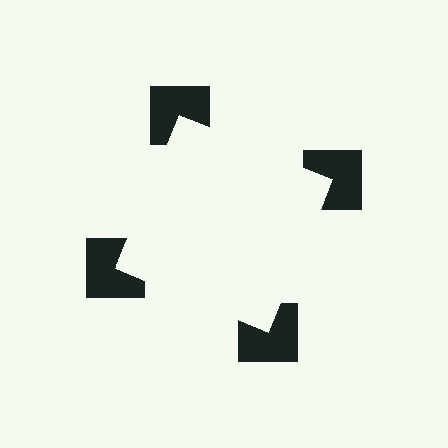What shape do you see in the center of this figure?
An illusory square — its edges are inferred from the aligned wedge cuts in the notched squares, not physically drawn.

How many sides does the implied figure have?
4 sides.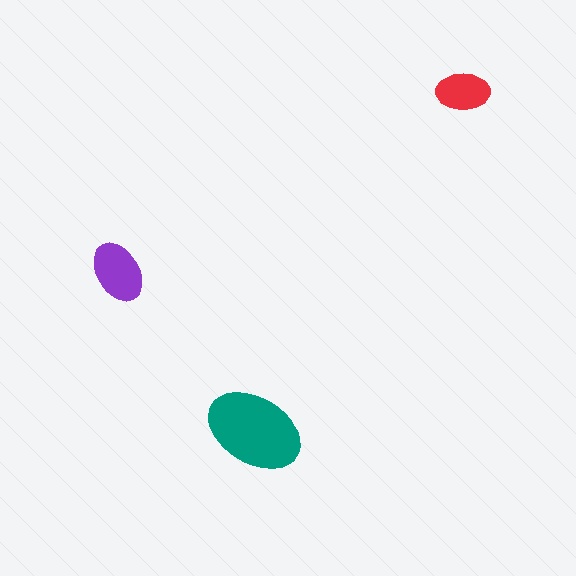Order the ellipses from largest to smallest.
the teal one, the purple one, the red one.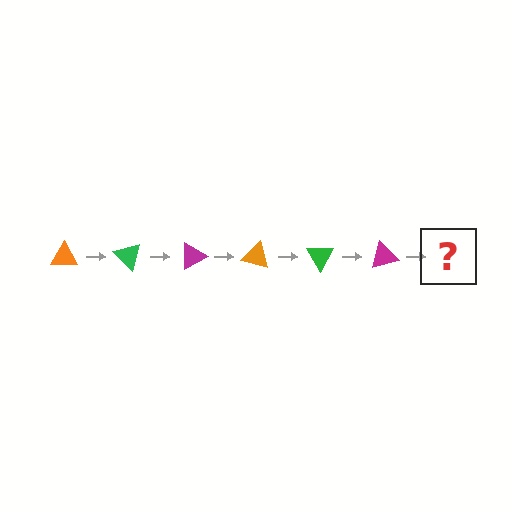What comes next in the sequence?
The next element should be an orange triangle, rotated 270 degrees from the start.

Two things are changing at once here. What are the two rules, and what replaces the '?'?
The two rules are that it rotates 45 degrees each step and the color cycles through orange, green, and magenta. The '?' should be an orange triangle, rotated 270 degrees from the start.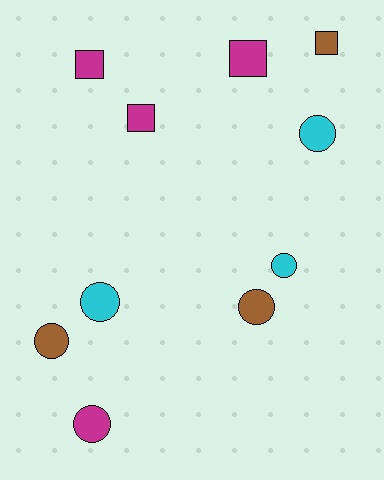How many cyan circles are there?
There are 3 cyan circles.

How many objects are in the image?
There are 10 objects.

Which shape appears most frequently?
Circle, with 6 objects.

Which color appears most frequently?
Magenta, with 4 objects.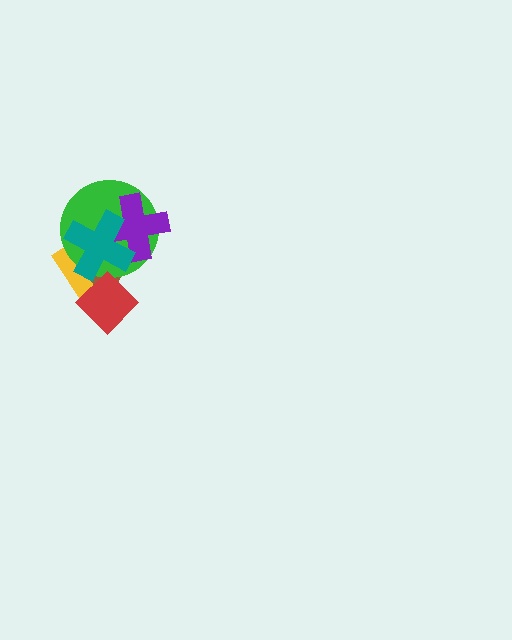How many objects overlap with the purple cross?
3 objects overlap with the purple cross.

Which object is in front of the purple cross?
The teal cross is in front of the purple cross.